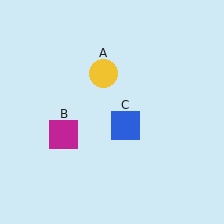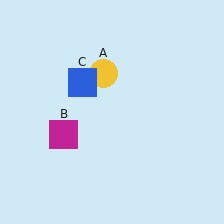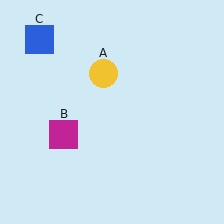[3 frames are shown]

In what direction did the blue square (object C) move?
The blue square (object C) moved up and to the left.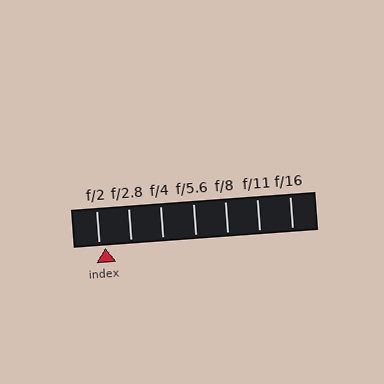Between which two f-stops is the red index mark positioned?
The index mark is between f/2 and f/2.8.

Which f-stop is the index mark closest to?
The index mark is closest to f/2.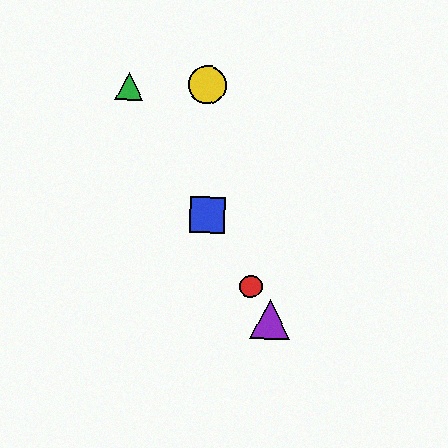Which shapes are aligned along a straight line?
The red circle, the blue square, the green triangle, the purple triangle are aligned along a straight line.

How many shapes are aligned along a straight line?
4 shapes (the red circle, the blue square, the green triangle, the purple triangle) are aligned along a straight line.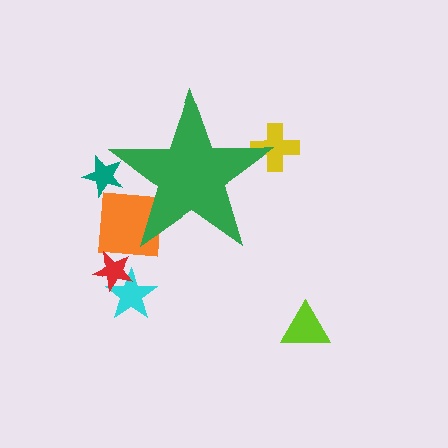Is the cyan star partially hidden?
No, the cyan star is fully visible.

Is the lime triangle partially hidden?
No, the lime triangle is fully visible.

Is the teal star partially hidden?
Yes, the teal star is partially hidden behind the green star.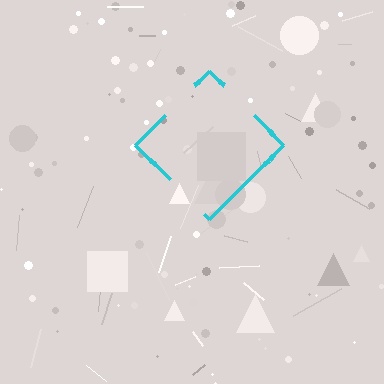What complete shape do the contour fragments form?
The contour fragments form a diamond.